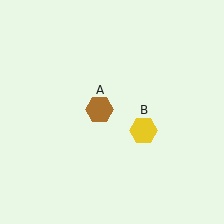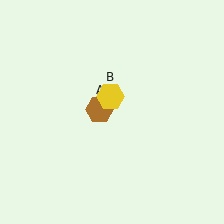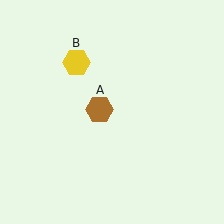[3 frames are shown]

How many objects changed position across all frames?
1 object changed position: yellow hexagon (object B).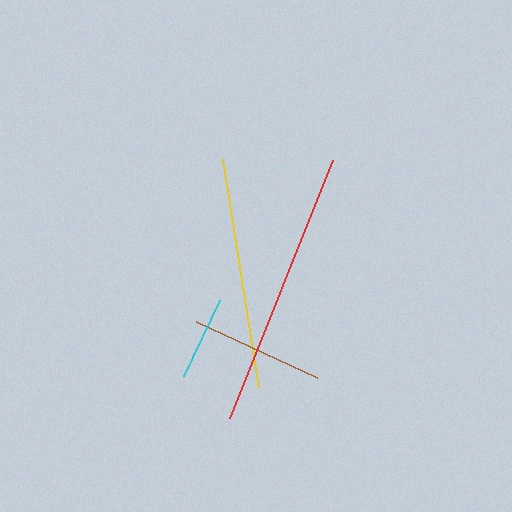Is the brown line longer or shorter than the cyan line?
The brown line is longer than the cyan line.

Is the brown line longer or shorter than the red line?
The red line is longer than the brown line.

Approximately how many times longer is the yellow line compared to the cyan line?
The yellow line is approximately 2.7 times the length of the cyan line.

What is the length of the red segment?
The red segment is approximately 278 pixels long.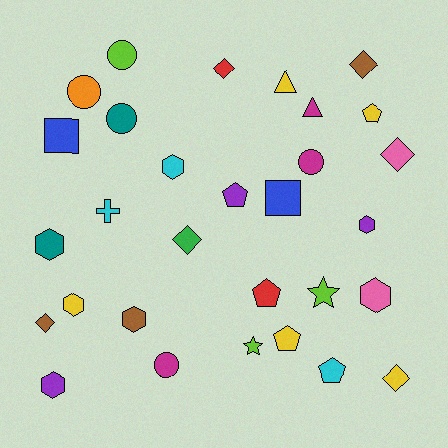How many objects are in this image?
There are 30 objects.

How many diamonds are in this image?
There are 6 diamonds.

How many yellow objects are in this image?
There are 5 yellow objects.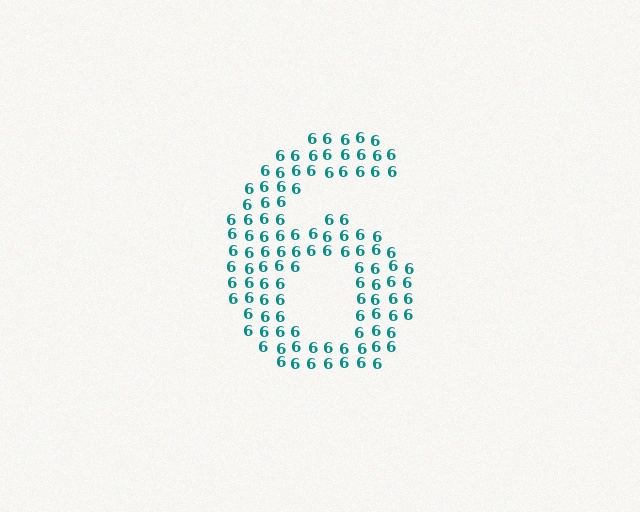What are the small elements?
The small elements are digit 6's.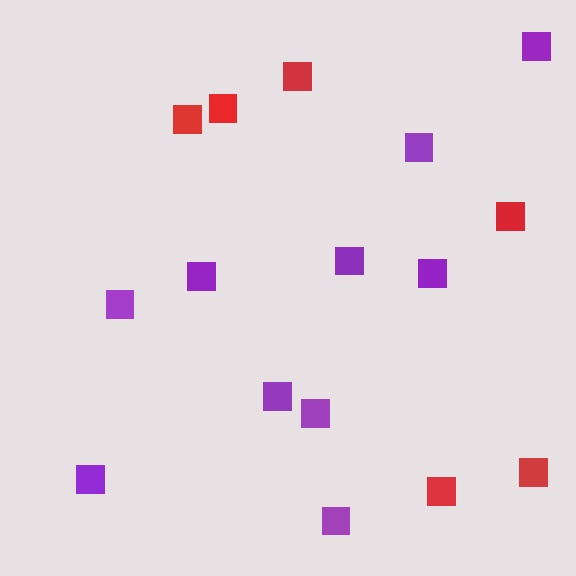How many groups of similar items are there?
There are 2 groups: one group of red squares (6) and one group of purple squares (10).